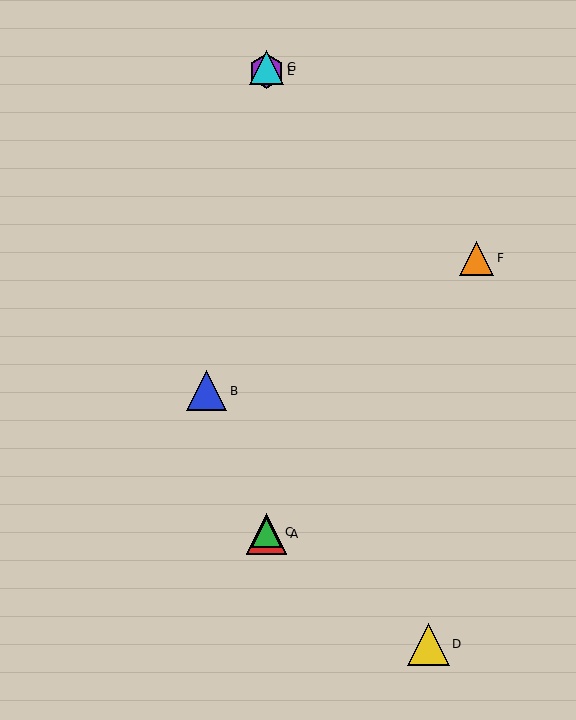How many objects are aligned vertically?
4 objects (A, C, E, G) are aligned vertically.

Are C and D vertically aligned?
No, C is at x≈266 and D is at x≈428.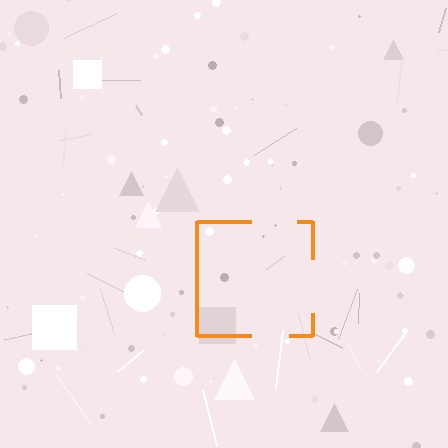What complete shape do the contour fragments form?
The contour fragments form a square.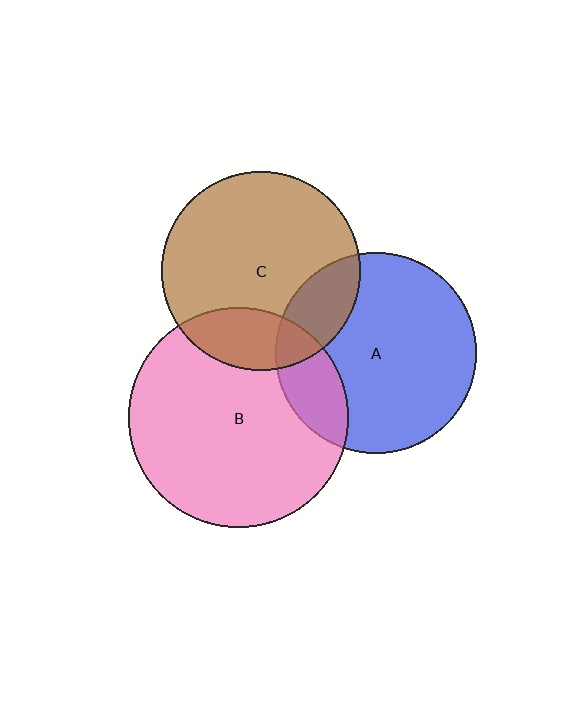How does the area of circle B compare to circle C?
Approximately 1.2 times.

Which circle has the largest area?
Circle B (pink).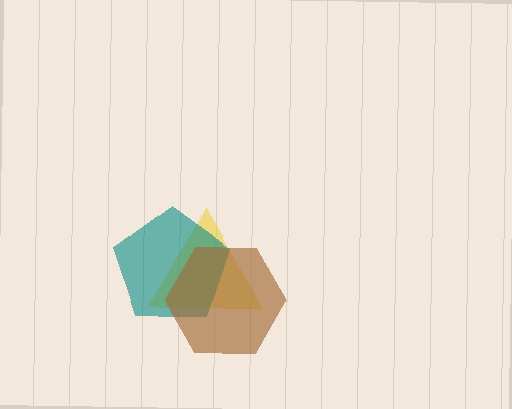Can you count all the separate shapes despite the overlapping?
Yes, there are 3 separate shapes.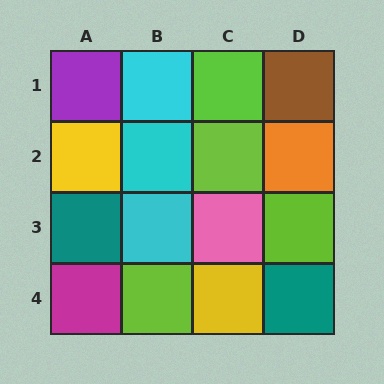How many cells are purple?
1 cell is purple.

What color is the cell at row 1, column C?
Lime.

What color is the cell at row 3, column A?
Teal.